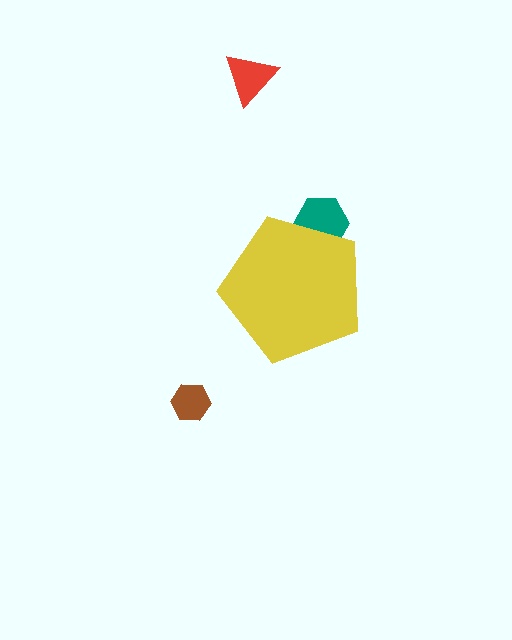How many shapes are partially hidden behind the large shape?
1 shape is partially hidden.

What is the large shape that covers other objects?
A yellow pentagon.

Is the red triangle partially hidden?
No, the red triangle is fully visible.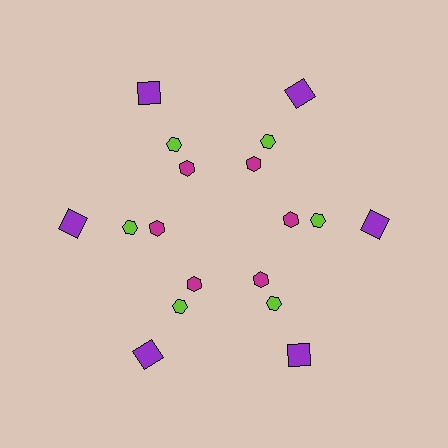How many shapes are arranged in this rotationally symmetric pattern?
There are 18 shapes, arranged in 6 groups of 3.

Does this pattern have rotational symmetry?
Yes, this pattern has 6-fold rotational symmetry. It looks the same after rotating 60 degrees around the center.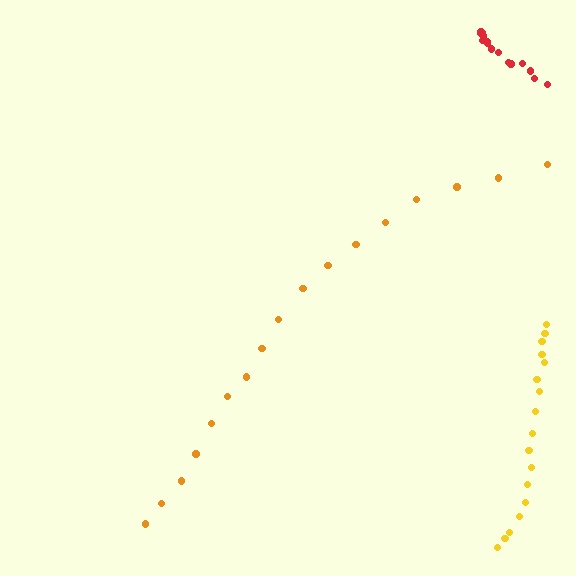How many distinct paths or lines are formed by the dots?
There are 3 distinct paths.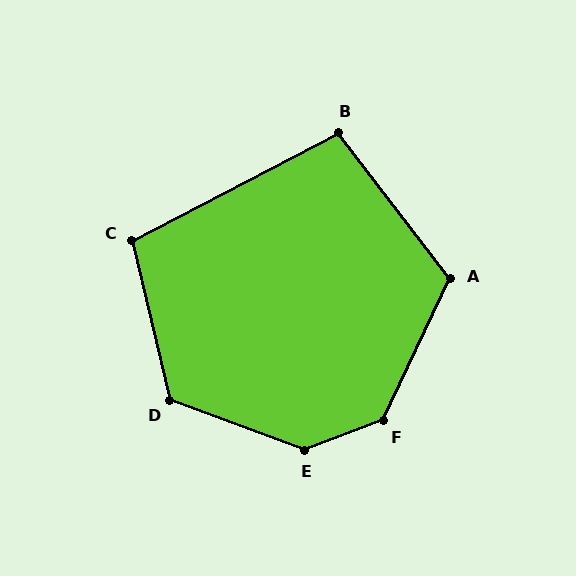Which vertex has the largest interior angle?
E, at approximately 139 degrees.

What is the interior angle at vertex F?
Approximately 136 degrees (obtuse).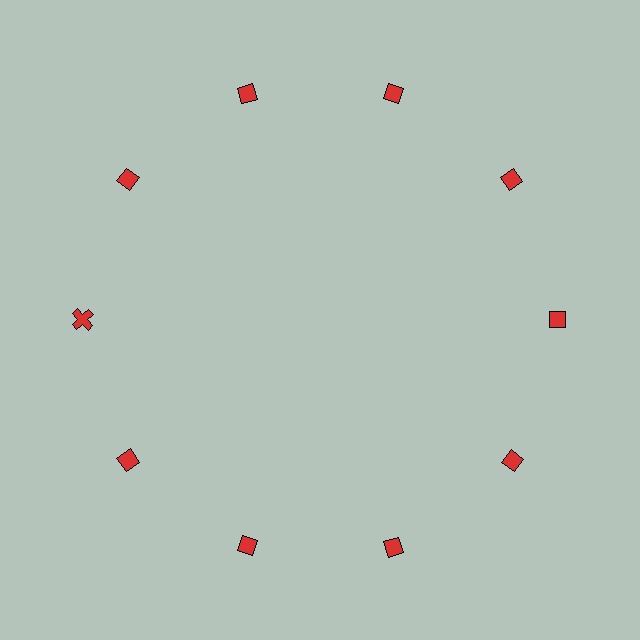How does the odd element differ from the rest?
It has a different shape: cross instead of diamond.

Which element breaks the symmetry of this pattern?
The red cross at roughly the 9 o'clock position breaks the symmetry. All other shapes are red diamonds.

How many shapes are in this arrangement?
There are 10 shapes arranged in a ring pattern.